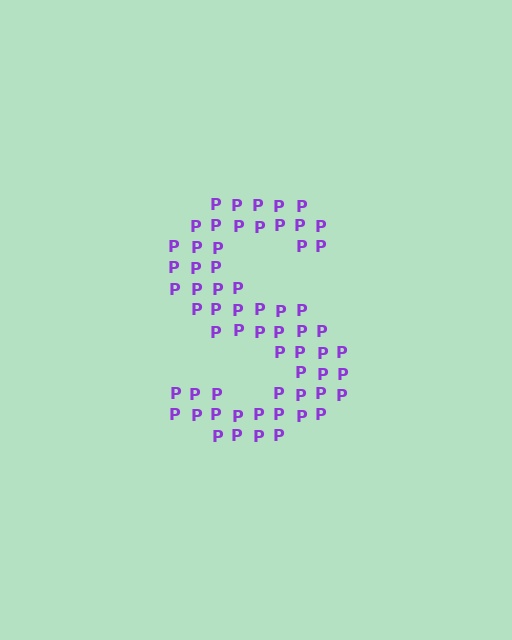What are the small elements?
The small elements are letter P's.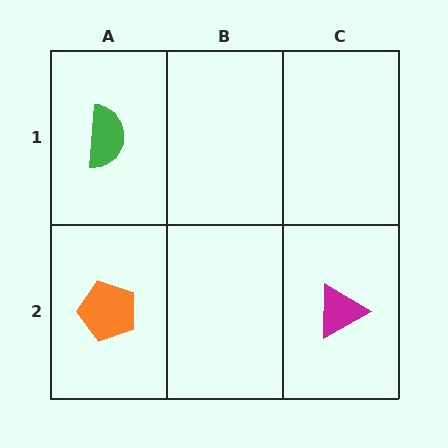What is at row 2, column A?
An orange pentagon.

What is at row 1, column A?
A green semicircle.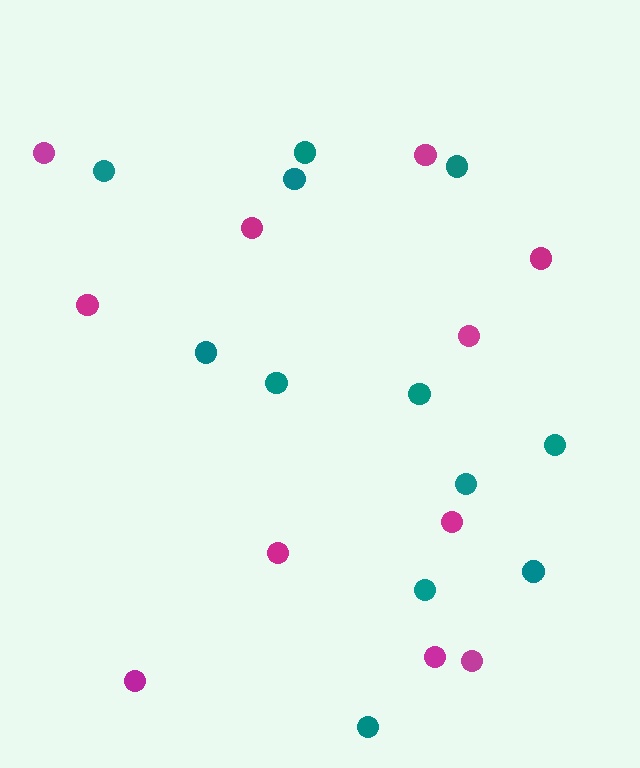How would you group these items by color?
There are 2 groups: one group of magenta circles (11) and one group of teal circles (12).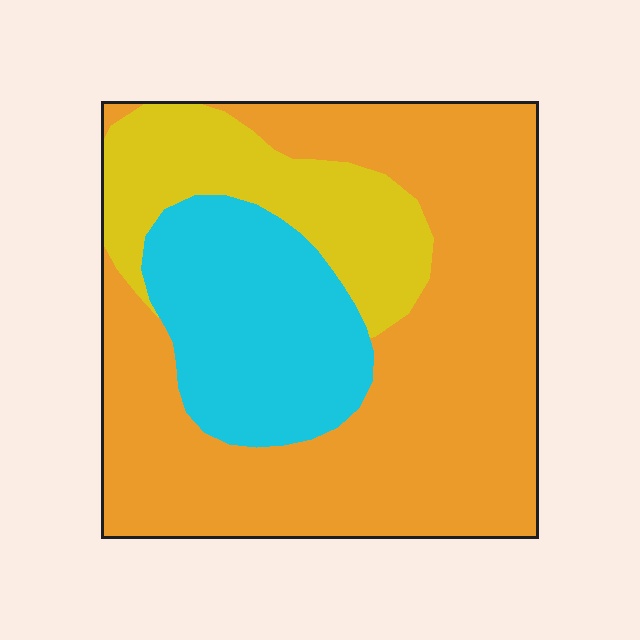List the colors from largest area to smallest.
From largest to smallest: orange, cyan, yellow.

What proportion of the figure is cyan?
Cyan takes up about one fifth (1/5) of the figure.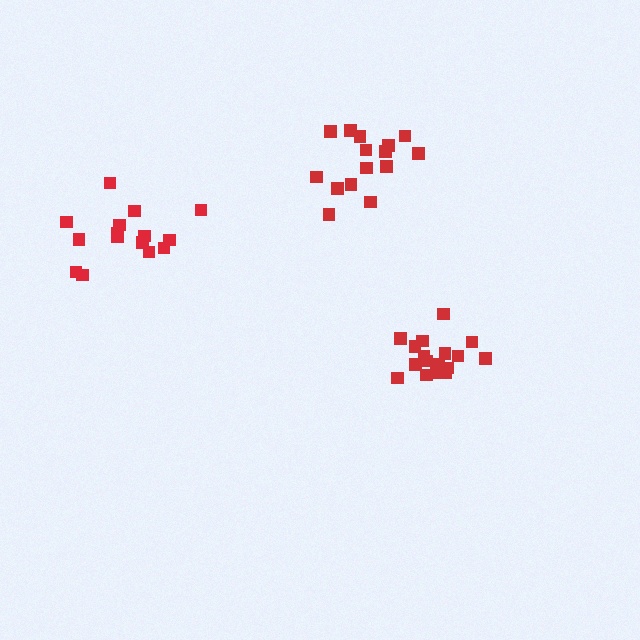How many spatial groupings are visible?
There are 3 spatial groupings.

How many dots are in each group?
Group 1: 17 dots, Group 2: 16 dots, Group 3: 15 dots (48 total).